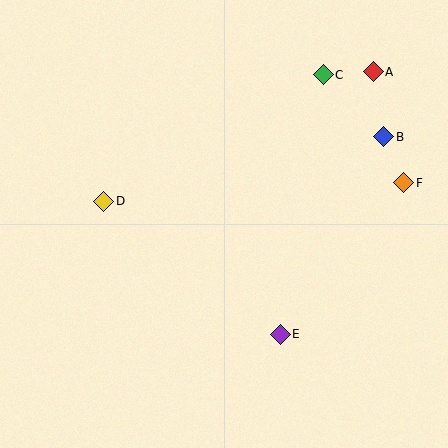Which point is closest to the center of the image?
Point D at (104, 201) is closest to the center.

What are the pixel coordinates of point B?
Point B is at (384, 137).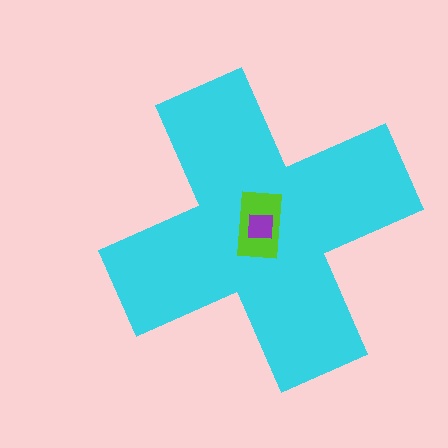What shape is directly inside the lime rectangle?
The purple square.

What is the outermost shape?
The cyan cross.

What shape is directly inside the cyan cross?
The lime rectangle.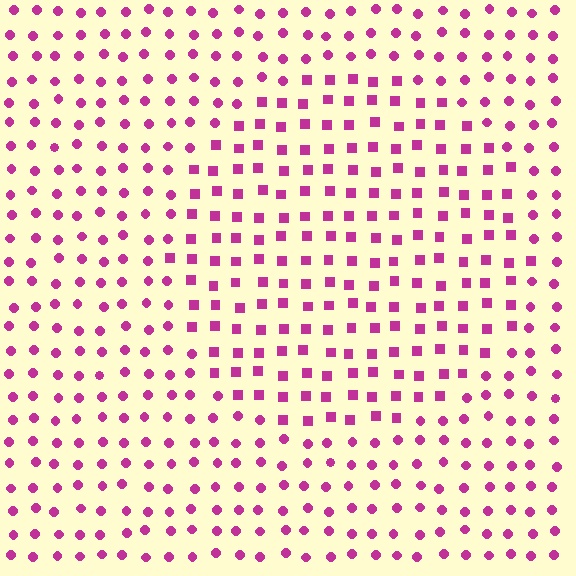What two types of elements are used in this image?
The image uses squares inside the circle region and circles outside it.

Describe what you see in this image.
The image is filled with small magenta elements arranged in a uniform grid. A circle-shaped region contains squares, while the surrounding area contains circles. The boundary is defined purely by the change in element shape.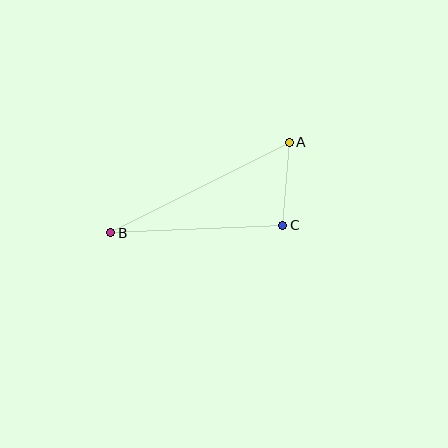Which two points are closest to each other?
Points A and C are closest to each other.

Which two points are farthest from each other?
Points A and B are farthest from each other.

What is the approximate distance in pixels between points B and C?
The distance between B and C is approximately 172 pixels.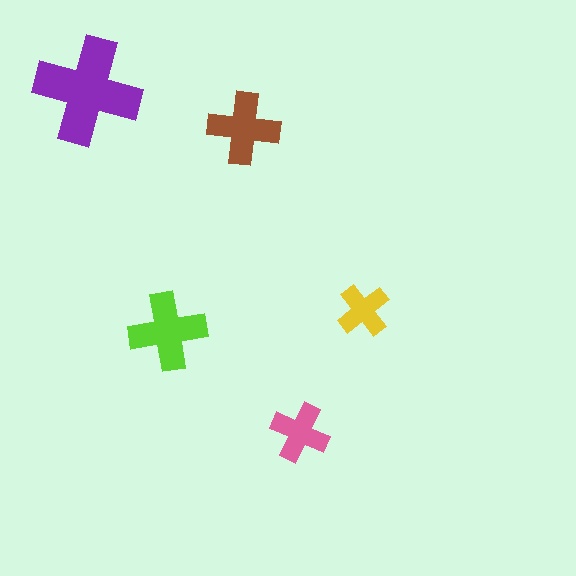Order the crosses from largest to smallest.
the purple one, the lime one, the brown one, the pink one, the yellow one.